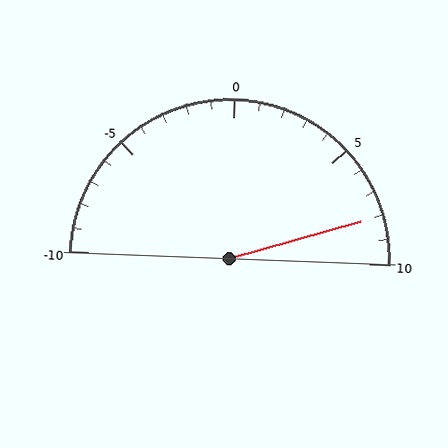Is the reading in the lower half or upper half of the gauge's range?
The reading is in the upper half of the range (-10 to 10).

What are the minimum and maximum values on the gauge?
The gauge ranges from -10 to 10.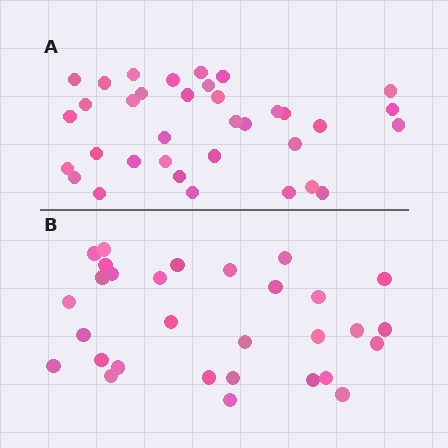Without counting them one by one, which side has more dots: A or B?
Region A (the top region) has more dots.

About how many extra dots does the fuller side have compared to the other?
Region A has about 5 more dots than region B.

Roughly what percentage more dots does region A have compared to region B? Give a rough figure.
About 15% more.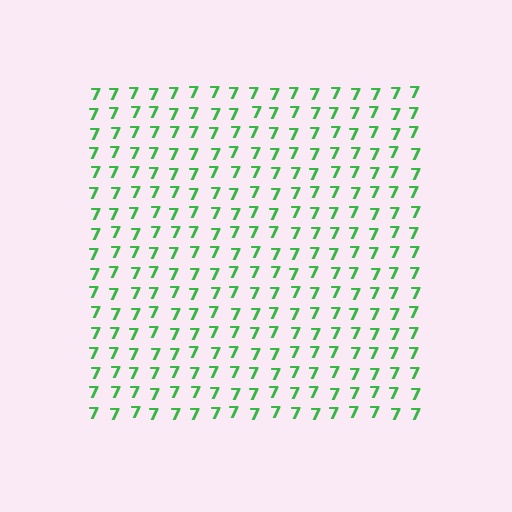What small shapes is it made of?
It is made of small digit 7's.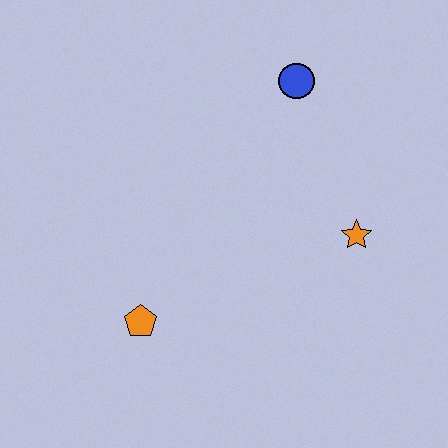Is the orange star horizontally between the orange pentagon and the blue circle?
No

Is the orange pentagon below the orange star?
Yes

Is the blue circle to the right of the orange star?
No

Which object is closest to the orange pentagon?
The orange star is closest to the orange pentagon.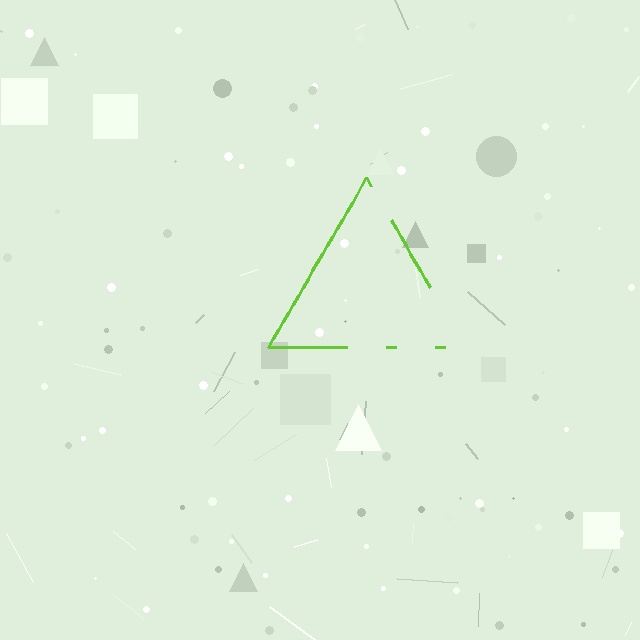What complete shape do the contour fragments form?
The contour fragments form a triangle.